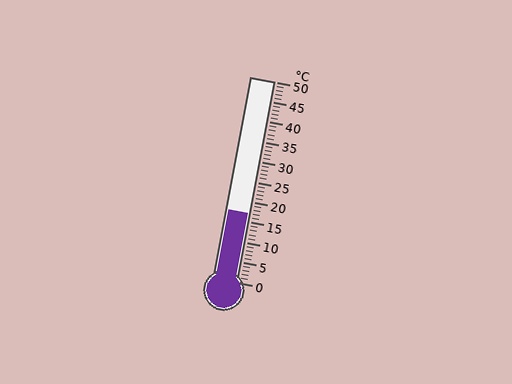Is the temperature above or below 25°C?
The temperature is below 25°C.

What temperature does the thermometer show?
The thermometer shows approximately 17°C.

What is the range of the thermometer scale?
The thermometer scale ranges from 0°C to 50°C.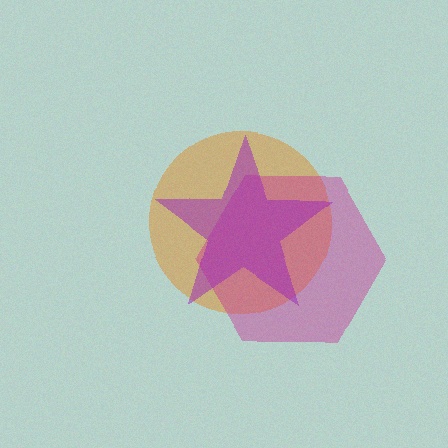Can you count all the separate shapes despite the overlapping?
Yes, there are 3 separate shapes.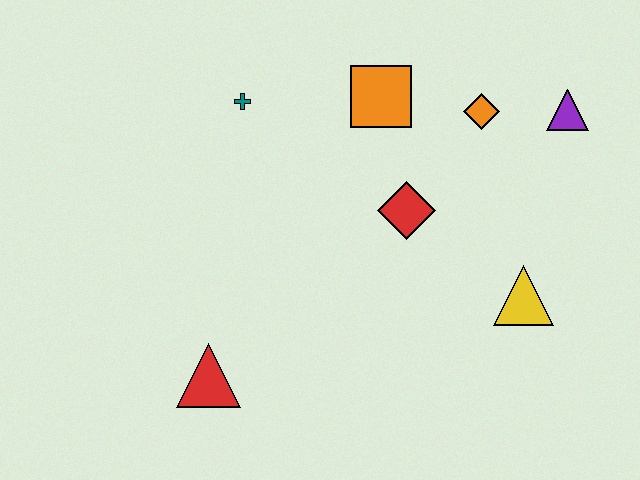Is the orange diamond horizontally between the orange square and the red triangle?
No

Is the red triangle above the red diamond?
No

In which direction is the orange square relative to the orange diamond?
The orange square is to the left of the orange diamond.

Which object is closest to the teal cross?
The orange square is closest to the teal cross.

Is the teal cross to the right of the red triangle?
Yes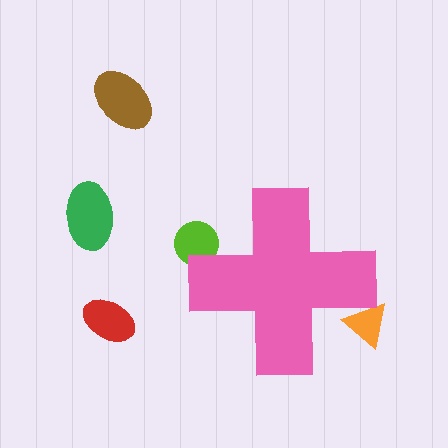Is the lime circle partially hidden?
Yes, the lime circle is partially hidden behind the pink cross.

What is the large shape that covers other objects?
A pink cross.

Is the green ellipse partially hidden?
No, the green ellipse is fully visible.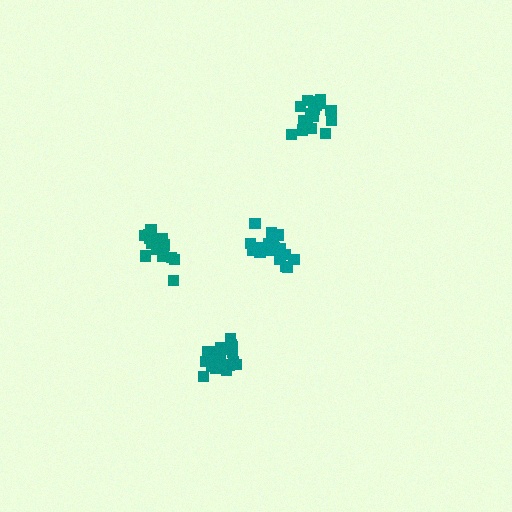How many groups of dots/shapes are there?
There are 4 groups.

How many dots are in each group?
Group 1: 18 dots, Group 2: 19 dots, Group 3: 19 dots, Group 4: 19 dots (75 total).